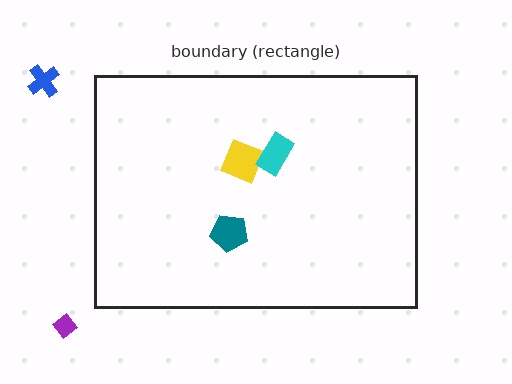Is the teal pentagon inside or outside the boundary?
Inside.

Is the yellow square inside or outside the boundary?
Inside.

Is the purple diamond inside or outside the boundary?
Outside.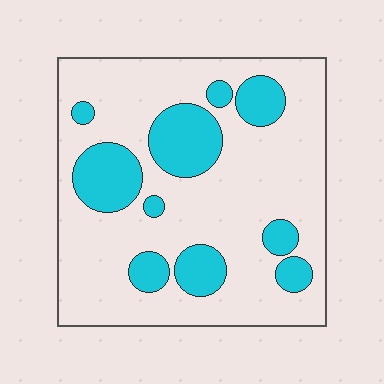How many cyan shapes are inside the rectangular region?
10.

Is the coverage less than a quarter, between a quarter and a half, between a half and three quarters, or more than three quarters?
Less than a quarter.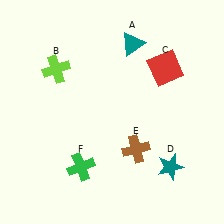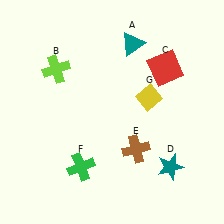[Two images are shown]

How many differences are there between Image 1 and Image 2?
There is 1 difference between the two images.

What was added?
A yellow diamond (G) was added in Image 2.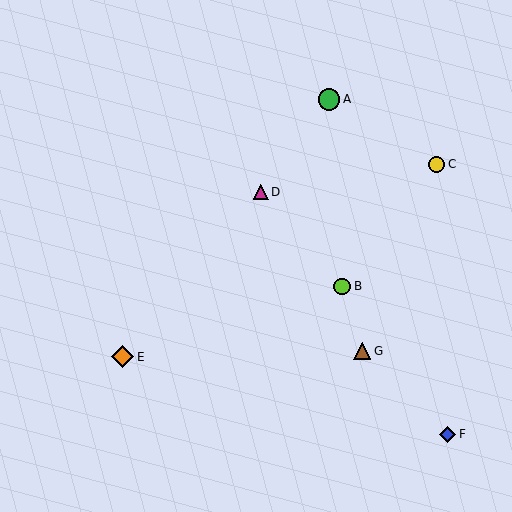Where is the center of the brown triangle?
The center of the brown triangle is at (362, 351).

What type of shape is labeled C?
Shape C is a yellow circle.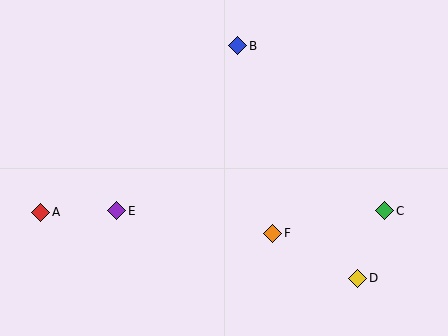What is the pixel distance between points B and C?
The distance between B and C is 221 pixels.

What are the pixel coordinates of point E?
Point E is at (117, 211).